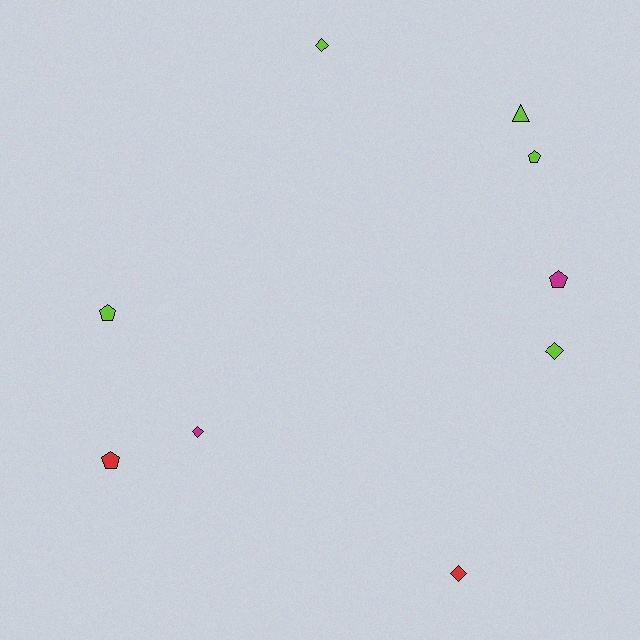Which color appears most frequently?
Lime, with 5 objects.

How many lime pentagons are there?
There are 2 lime pentagons.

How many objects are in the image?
There are 9 objects.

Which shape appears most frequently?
Pentagon, with 4 objects.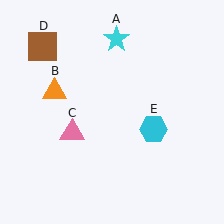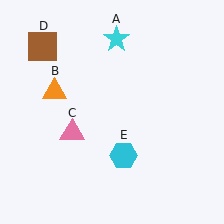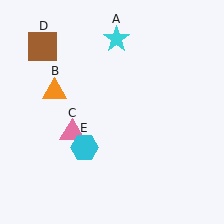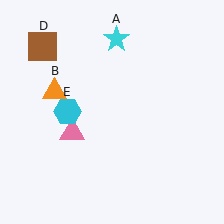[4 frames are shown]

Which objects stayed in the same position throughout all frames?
Cyan star (object A) and orange triangle (object B) and pink triangle (object C) and brown square (object D) remained stationary.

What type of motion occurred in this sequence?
The cyan hexagon (object E) rotated clockwise around the center of the scene.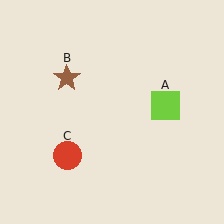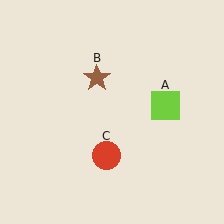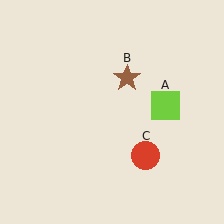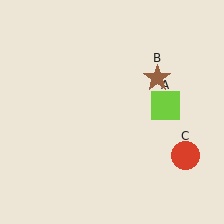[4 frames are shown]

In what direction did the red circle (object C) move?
The red circle (object C) moved right.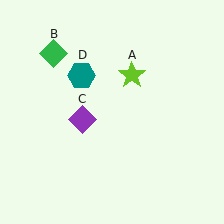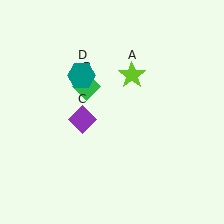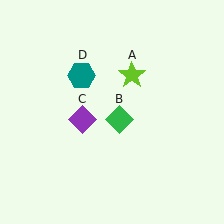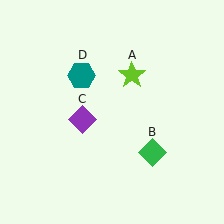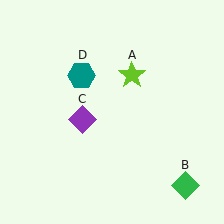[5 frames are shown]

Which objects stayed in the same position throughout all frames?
Lime star (object A) and purple diamond (object C) and teal hexagon (object D) remained stationary.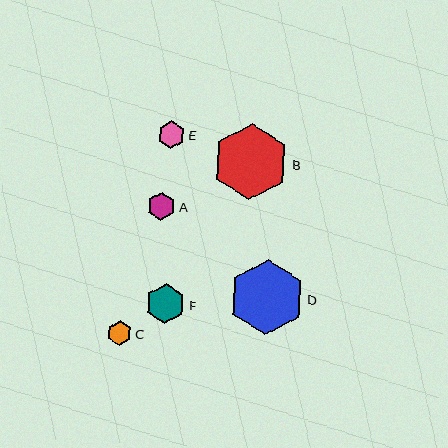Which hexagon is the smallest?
Hexagon C is the smallest with a size of approximately 25 pixels.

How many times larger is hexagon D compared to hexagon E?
Hexagon D is approximately 2.8 times the size of hexagon E.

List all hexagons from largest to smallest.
From largest to smallest: B, D, F, A, E, C.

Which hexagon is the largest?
Hexagon B is the largest with a size of approximately 77 pixels.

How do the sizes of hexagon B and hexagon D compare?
Hexagon B and hexagon D are approximately the same size.